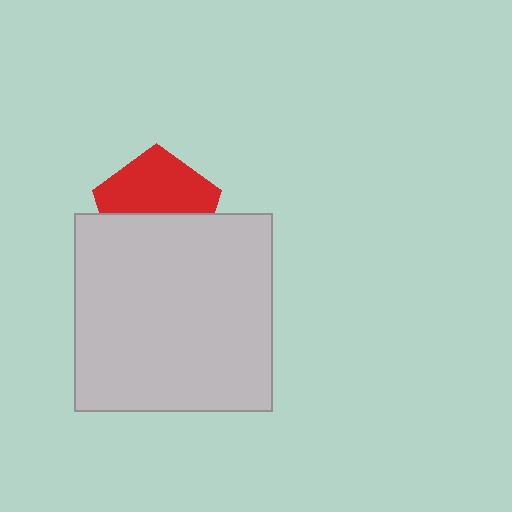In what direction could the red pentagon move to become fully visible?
The red pentagon could move up. That would shift it out from behind the light gray square entirely.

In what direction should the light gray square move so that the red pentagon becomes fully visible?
The light gray square should move down. That is the shortest direction to clear the overlap and leave the red pentagon fully visible.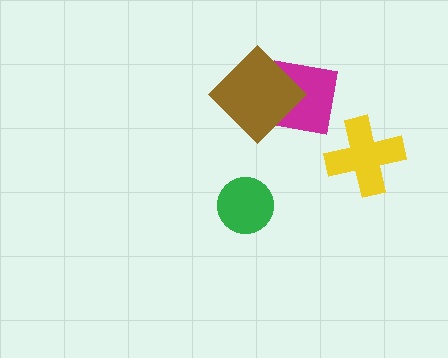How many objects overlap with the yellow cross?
0 objects overlap with the yellow cross.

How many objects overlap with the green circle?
0 objects overlap with the green circle.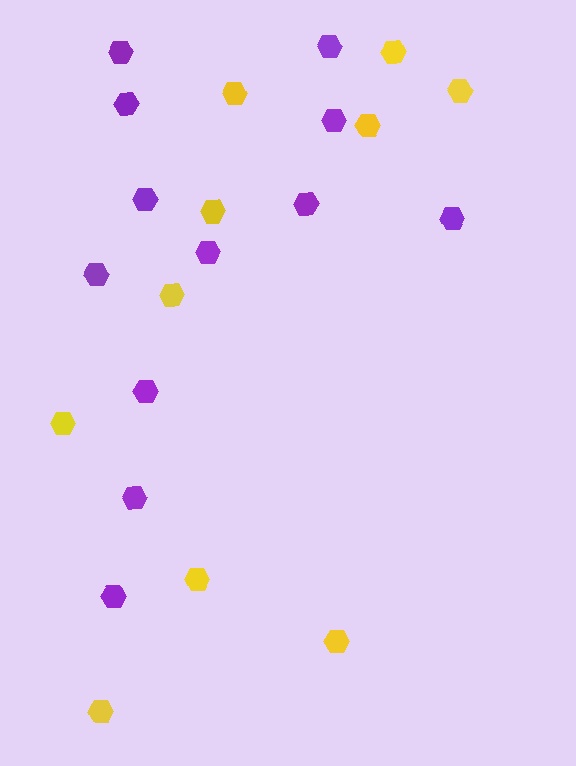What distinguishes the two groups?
There are 2 groups: one group of yellow hexagons (10) and one group of purple hexagons (12).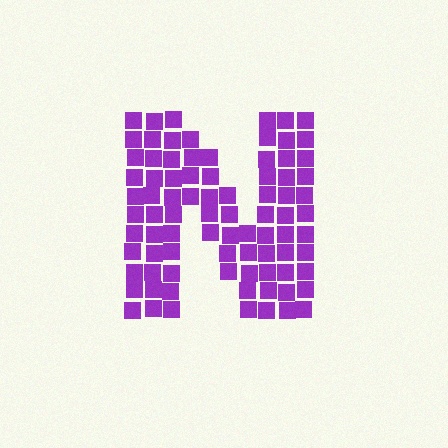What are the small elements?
The small elements are squares.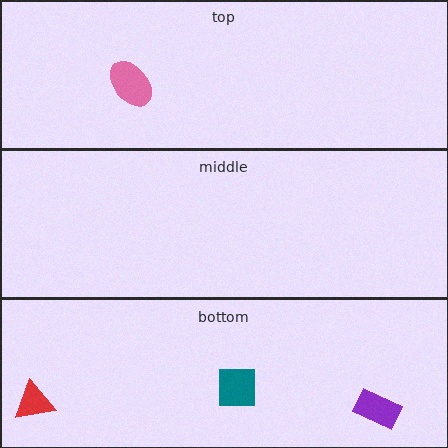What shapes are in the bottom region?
The teal square, the purple rectangle, the red triangle.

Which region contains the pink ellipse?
The top region.